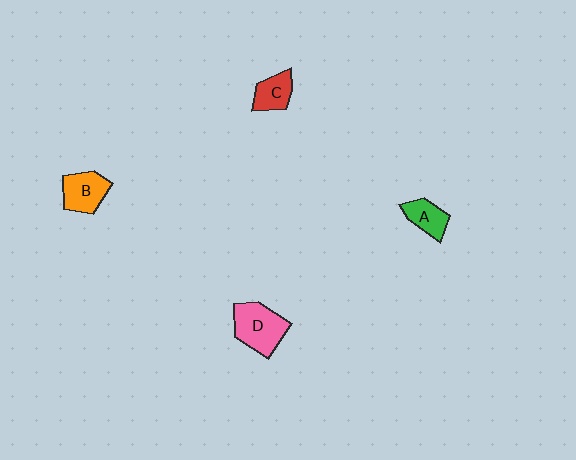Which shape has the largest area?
Shape D (pink).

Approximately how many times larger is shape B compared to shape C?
Approximately 1.3 times.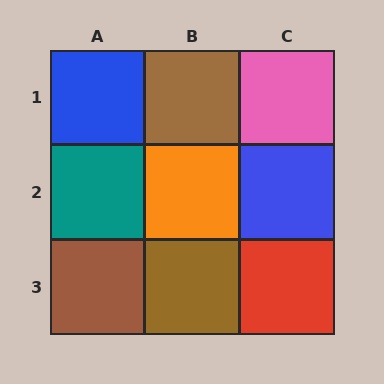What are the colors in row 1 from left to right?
Blue, brown, pink.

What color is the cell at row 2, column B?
Orange.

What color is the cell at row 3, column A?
Brown.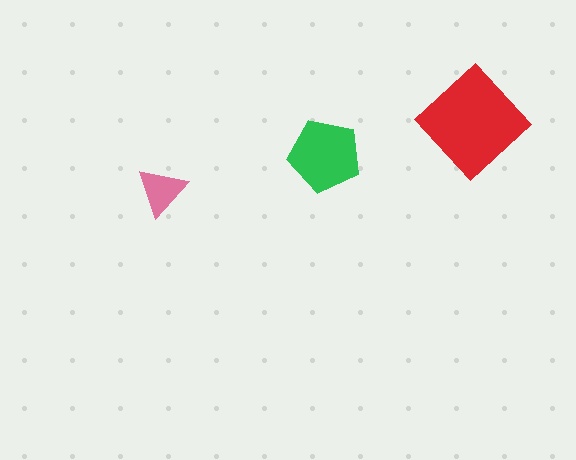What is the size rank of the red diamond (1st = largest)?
1st.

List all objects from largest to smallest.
The red diamond, the green pentagon, the pink triangle.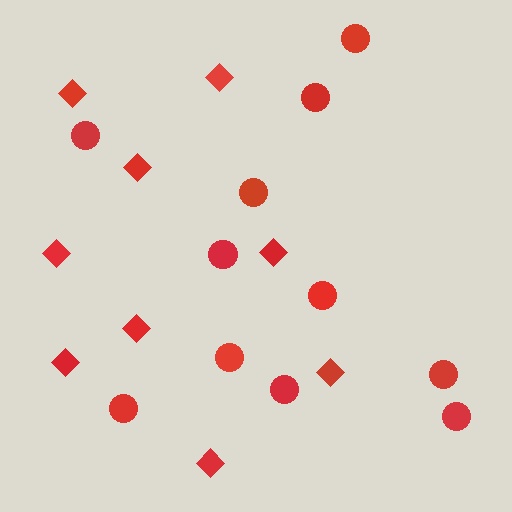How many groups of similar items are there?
There are 2 groups: one group of diamonds (9) and one group of circles (11).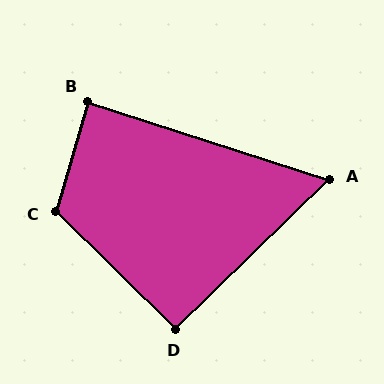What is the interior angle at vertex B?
Approximately 89 degrees (approximately right).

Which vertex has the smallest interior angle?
A, at approximately 62 degrees.